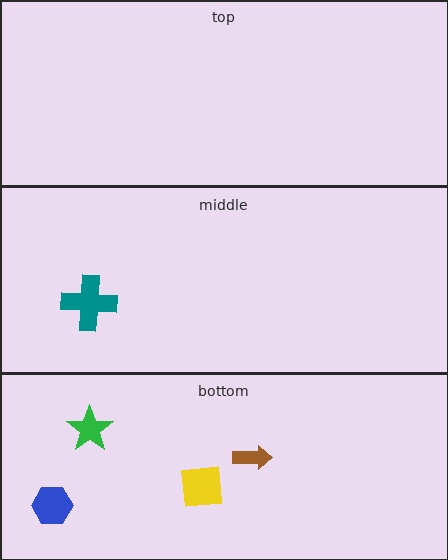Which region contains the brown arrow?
The bottom region.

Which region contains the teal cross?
The middle region.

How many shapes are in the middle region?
1.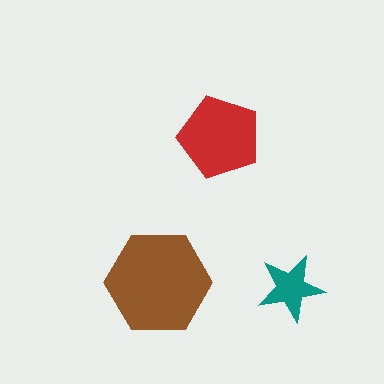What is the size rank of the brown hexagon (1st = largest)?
1st.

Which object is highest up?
The red pentagon is topmost.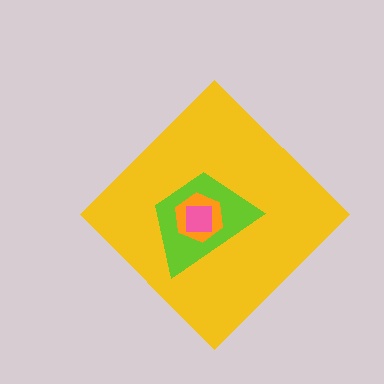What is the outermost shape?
The yellow diamond.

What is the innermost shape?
The pink square.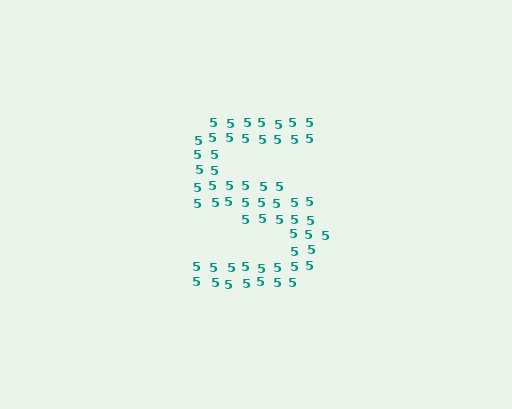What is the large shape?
The large shape is the letter S.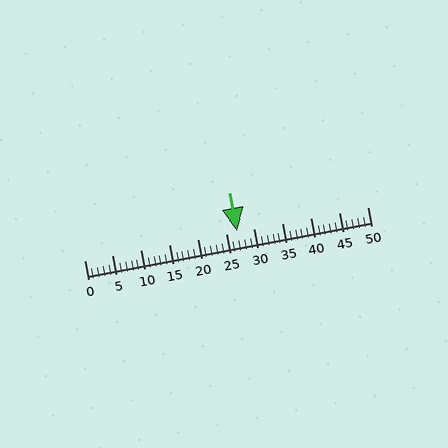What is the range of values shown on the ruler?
The ruler shows values from 0 to 50.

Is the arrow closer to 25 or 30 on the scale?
The arrow is closer to 25.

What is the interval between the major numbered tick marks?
The major tick marks are spaced 5 units apart.